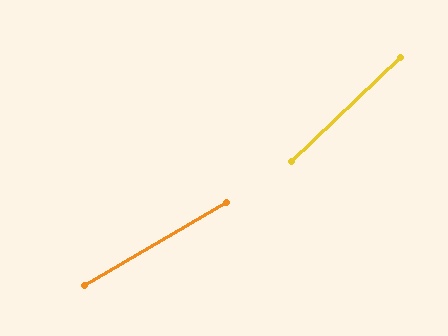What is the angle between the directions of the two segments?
Approximately 13 degrees.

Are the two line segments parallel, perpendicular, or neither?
Neither parallel nor perpendicular — they differ by about 13°.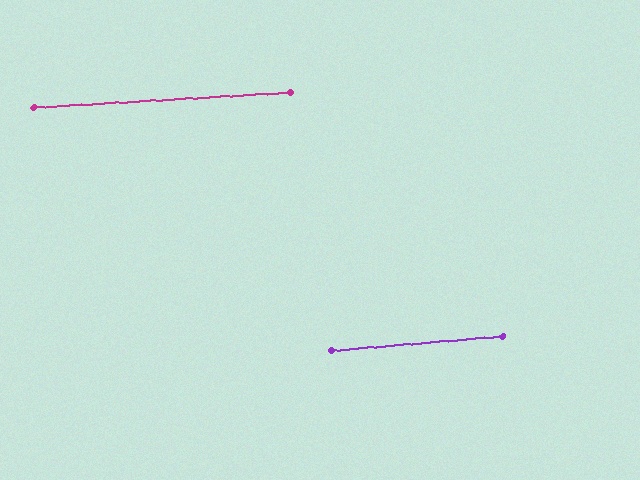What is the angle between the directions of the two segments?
Approximately 1 degree.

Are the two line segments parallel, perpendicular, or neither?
Parallel — their directions differ by only 1.2°.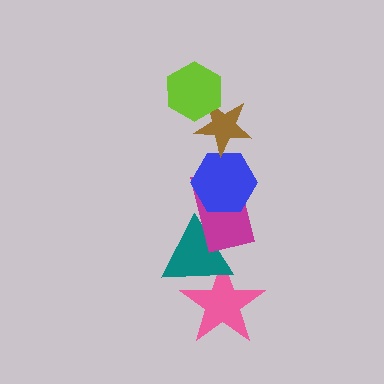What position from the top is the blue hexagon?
The blue hexagon is 3rd from the top.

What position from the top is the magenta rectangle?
The magenta rectangle is 4th from the top.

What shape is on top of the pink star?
The teal triangle is on top of the pink star.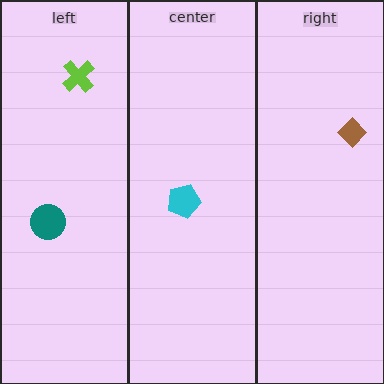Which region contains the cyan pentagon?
The center region.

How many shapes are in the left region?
2.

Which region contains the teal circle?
The left region.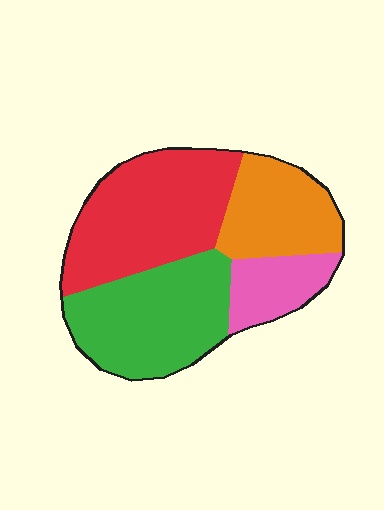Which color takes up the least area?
Pink, at roughly 10%.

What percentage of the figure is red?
Red covers roughly 35% of the figure.